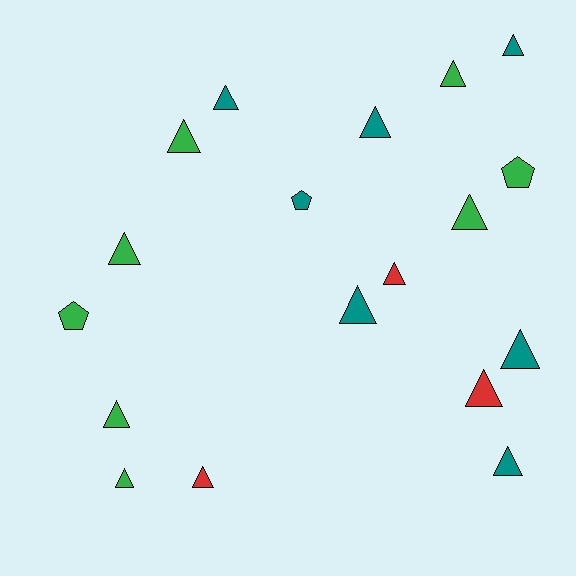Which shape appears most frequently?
Triangle, with 15 objects.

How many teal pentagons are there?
There is 1 teal pentagon.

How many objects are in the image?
There are 18 objects.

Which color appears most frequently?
Green, with 8 objects.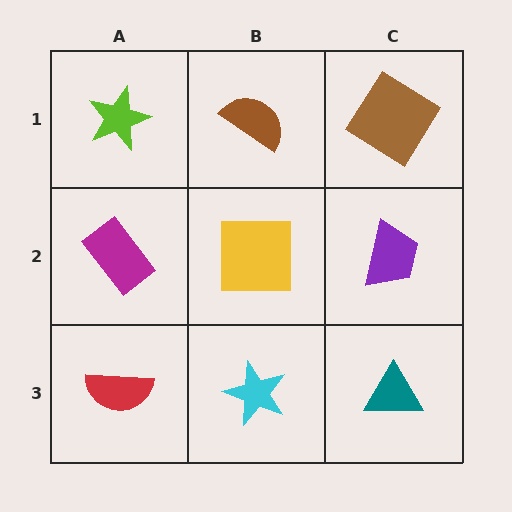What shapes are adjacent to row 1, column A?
A magenta rectangle (row 2, column A), a brown semicircle (row 1, column B).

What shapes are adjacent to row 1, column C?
A purple trapezoid (row 2, column C), a brown semicircle (row 1, column B).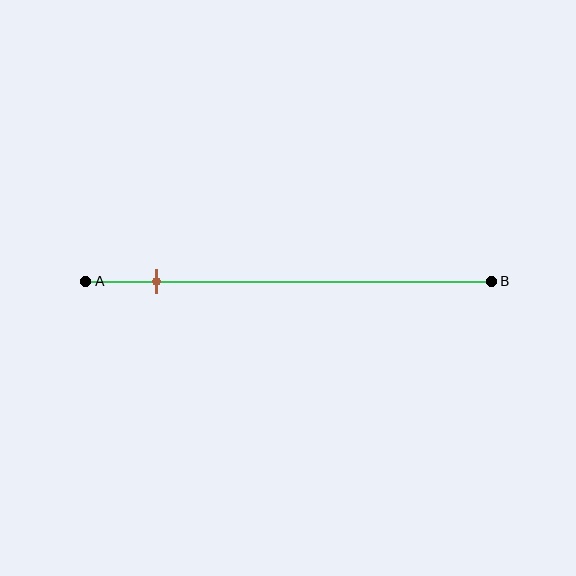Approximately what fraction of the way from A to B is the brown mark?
The brown mark is approximately 20% of the way from A to B.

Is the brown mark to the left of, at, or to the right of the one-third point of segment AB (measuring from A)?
The brown mark is to the left of the one-third point of segment AB.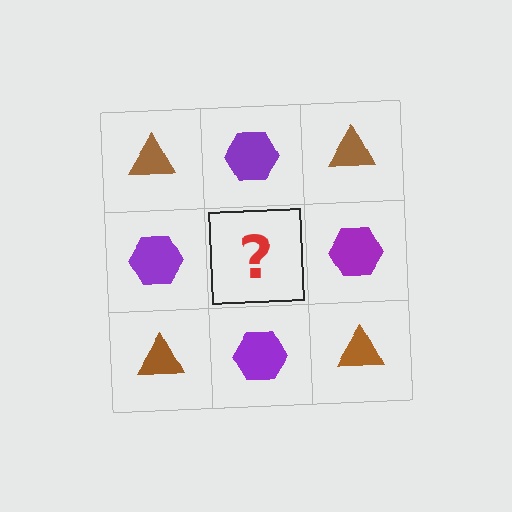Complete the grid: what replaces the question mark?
The question mark should be replaced with a brown triangle.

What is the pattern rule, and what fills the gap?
The rule is that it alternates brown triangle and purple hexagon in a checkerboard pattern. The gap should be filled with a brown triangle.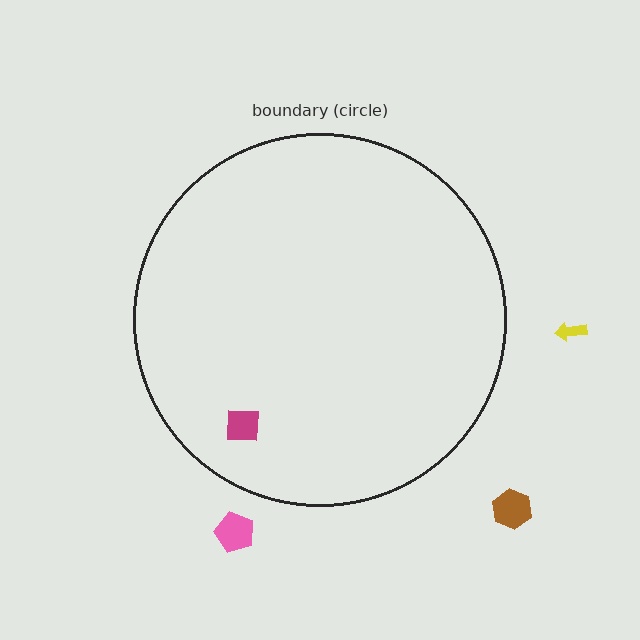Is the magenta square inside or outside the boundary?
Inside.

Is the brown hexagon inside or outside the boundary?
Outside.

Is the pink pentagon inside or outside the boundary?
Outside.